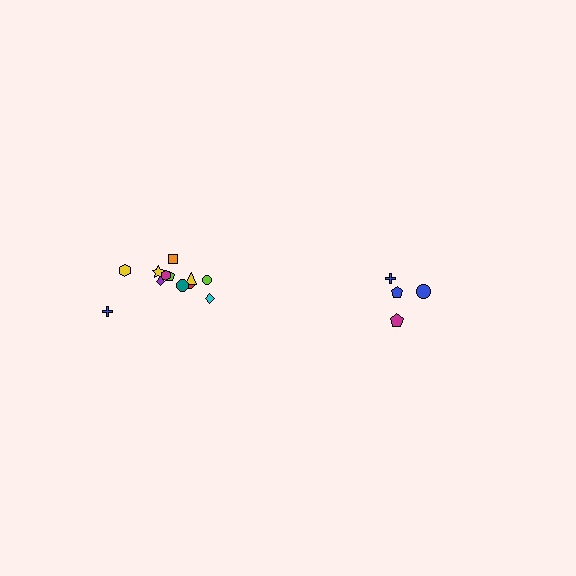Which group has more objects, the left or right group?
The left group.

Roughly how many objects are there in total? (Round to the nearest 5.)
Roughly 15 objects in total.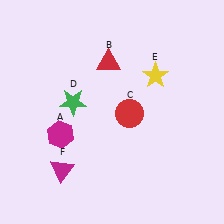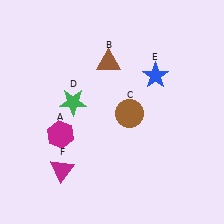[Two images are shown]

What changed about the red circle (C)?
In Image 1, C is red. In Image 2, it changed to brown.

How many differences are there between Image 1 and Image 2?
There are 3 differences between the two images.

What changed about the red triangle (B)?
In Image 1, B is red. In Image 2, it changed to brown.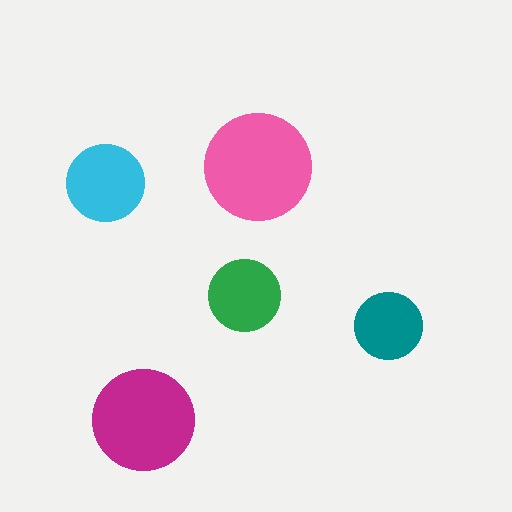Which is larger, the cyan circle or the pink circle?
The pink one.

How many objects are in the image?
There are 5 objects in the image.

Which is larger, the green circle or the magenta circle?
The magenta one.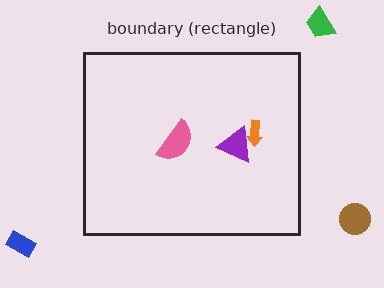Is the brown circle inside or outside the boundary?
Outside.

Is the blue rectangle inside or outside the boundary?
Outside.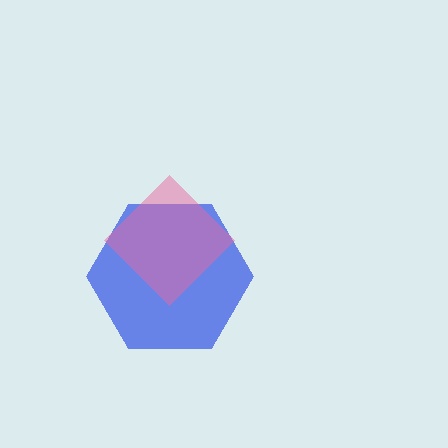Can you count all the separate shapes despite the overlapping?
Yes, there are 2 separate shapes.